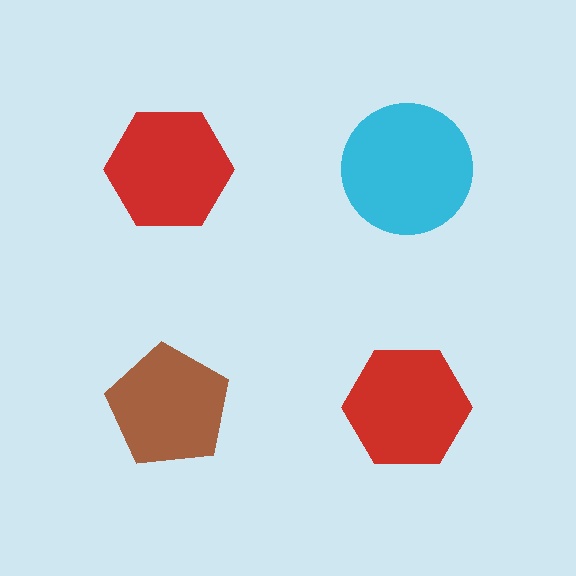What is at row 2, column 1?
A brown pentagon.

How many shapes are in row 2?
2 shapes.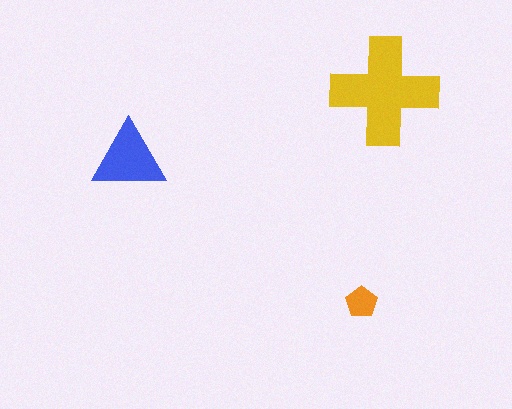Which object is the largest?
The yellow cross.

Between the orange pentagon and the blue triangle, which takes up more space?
The blue triangle.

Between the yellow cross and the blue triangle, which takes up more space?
The yellow cross.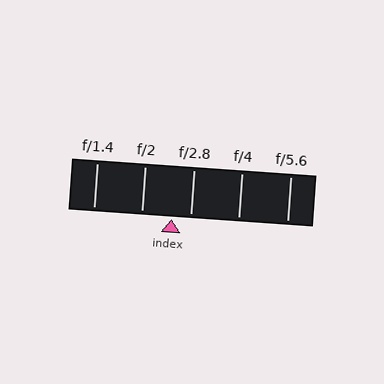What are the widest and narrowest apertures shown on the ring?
The widest aperture shown is f/1.4 and the narrowest is f/5.6.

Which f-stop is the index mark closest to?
The index mark is closest to f/2.8.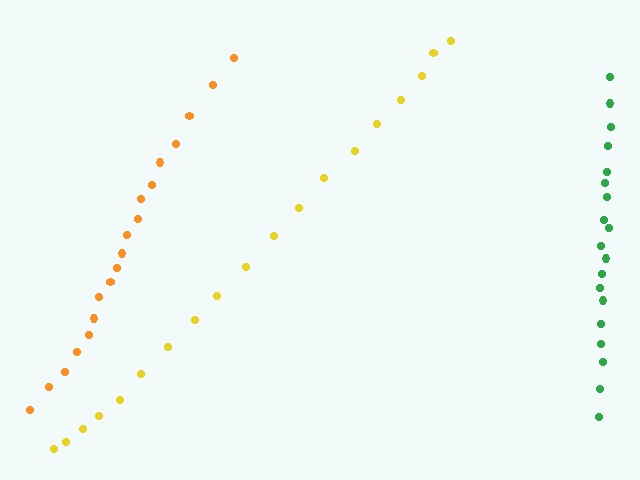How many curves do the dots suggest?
There are 3 distinct paths.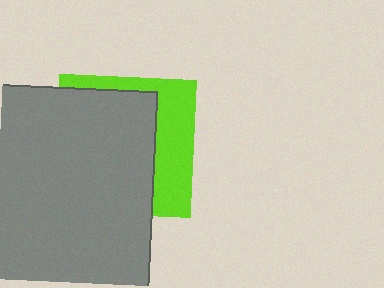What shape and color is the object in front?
The object in front is a gray square.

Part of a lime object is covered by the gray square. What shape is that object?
It is a square.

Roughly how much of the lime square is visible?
A small part of it is visible (roughly 35%).